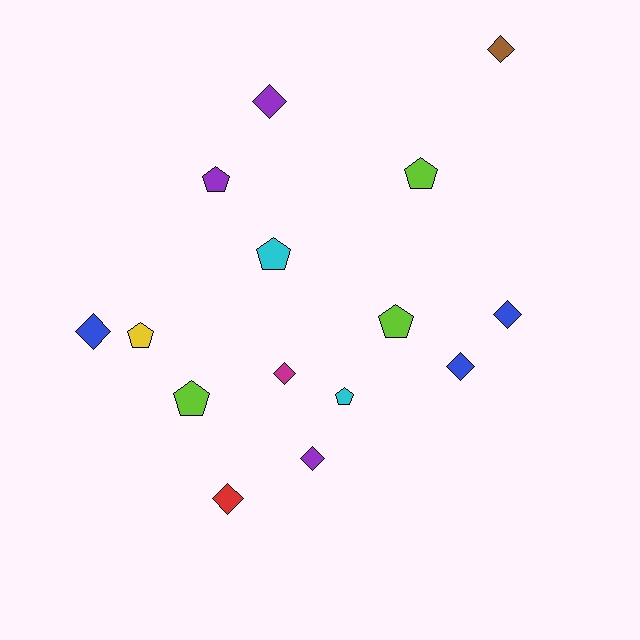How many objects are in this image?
There are 15 objects.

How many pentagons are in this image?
There are 7 pentagons.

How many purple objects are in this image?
There are 3 purple objects.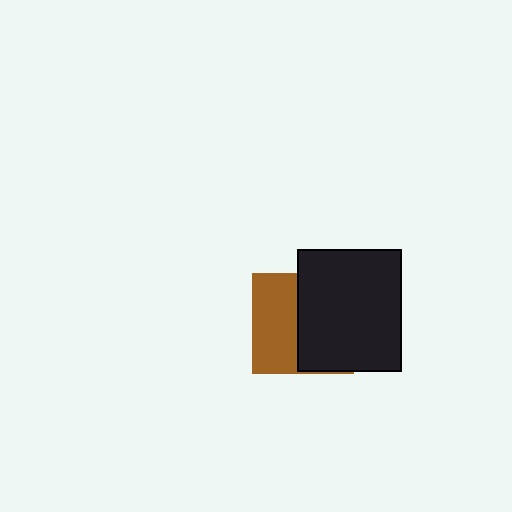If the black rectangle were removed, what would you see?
You would see the complete brown square.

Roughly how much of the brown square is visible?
About half of it is visible (roughly 46%).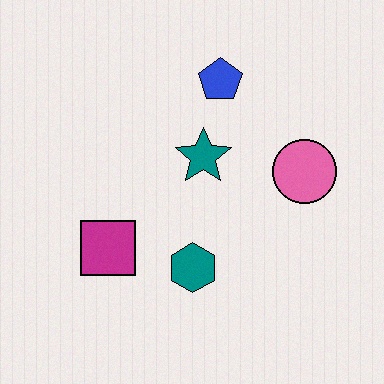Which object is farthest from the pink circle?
The magenta square is farthest from the pink circle.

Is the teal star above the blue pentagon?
No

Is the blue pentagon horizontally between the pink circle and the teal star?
Yes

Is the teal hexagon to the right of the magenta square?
Yes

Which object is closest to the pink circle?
The teal star is closest to the pink circle.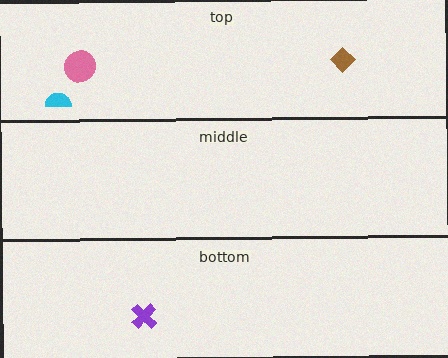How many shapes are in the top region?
3.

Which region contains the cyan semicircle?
The top region.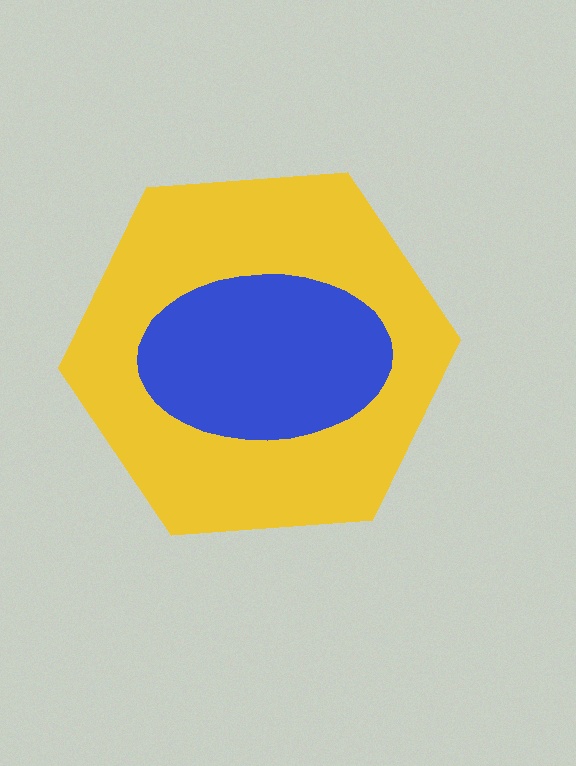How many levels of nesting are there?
2.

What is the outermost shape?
The yellow hexagon.